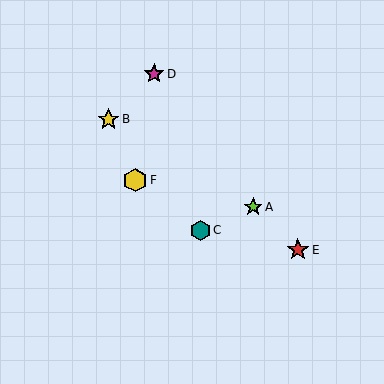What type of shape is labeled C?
Shape C is a teal hexagon.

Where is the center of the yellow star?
The center of the yellow star is at (109, 119).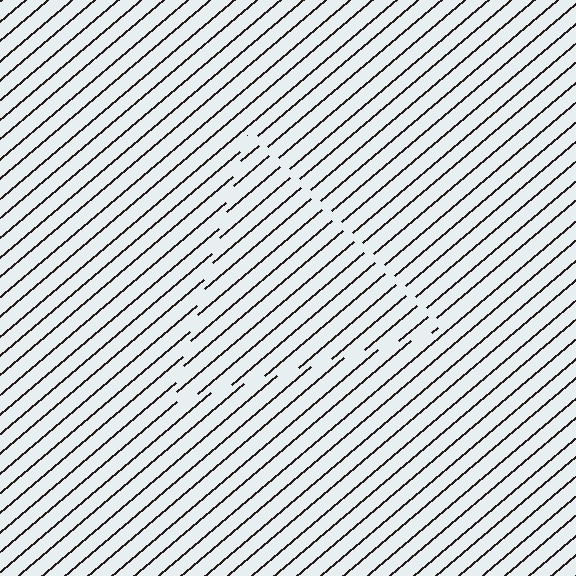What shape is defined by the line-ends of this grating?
An illusory triangle. The interior of the shape contains the same grating, shifted by half a period — the contour is defined by the phase discontinuity where line-ends from the inner and outer gratings abut.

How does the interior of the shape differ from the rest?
The interior of the shape contains the same grating, shifted by half a period — the contour is defined by the phase discontinuity where line-ends from the inner and outer gratings abut.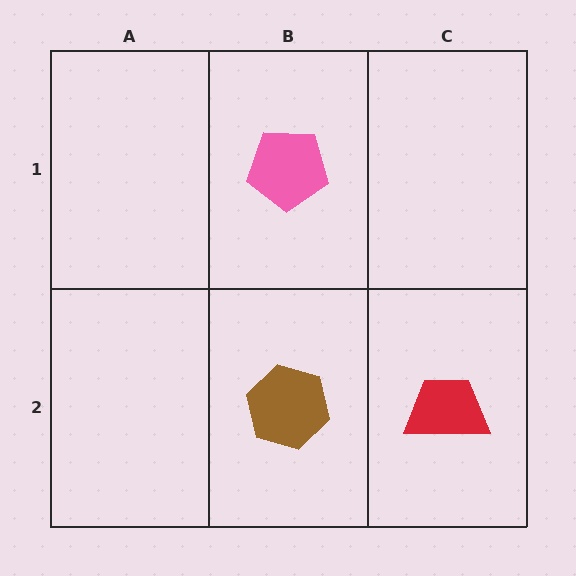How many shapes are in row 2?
2 shapes.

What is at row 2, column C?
A red trapezoid.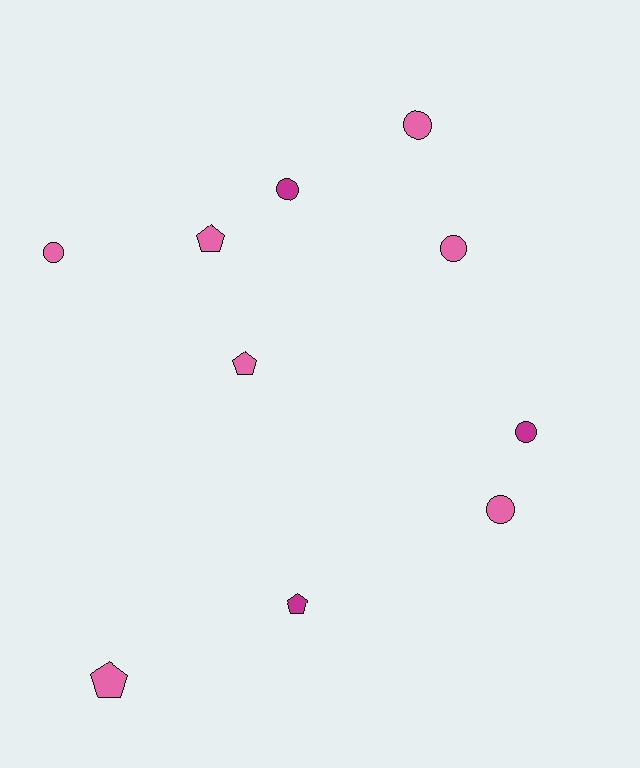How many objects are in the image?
There are 10 objects.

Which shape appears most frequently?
Circle, with 6 objects.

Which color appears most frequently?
Pink, with 7 objects.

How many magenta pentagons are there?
There is 1 magenta pentagon.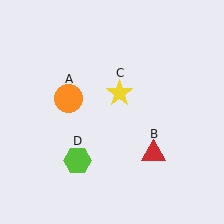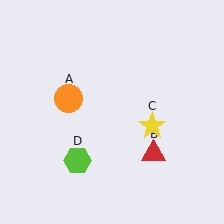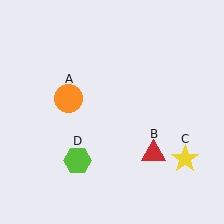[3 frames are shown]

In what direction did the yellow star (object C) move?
The yellow star (object C) moved down and to the right.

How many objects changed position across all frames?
1 object changed position: yellow star (object C).